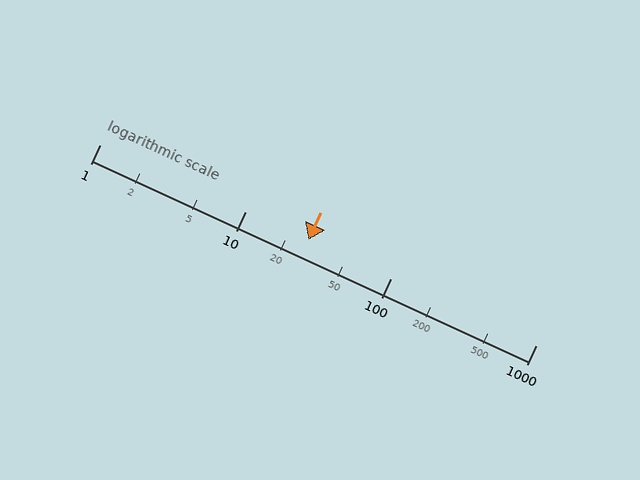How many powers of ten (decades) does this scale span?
The scale spans 3 decades, from 1 to 1000.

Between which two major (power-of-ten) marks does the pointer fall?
The pointer is between 10 and 100.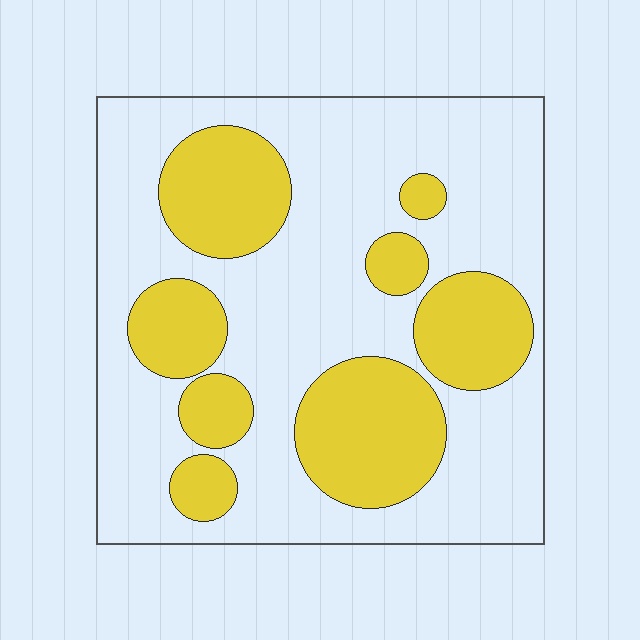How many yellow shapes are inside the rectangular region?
8.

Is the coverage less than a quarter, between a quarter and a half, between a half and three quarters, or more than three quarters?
Between a quarter and a half.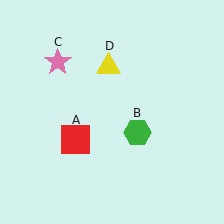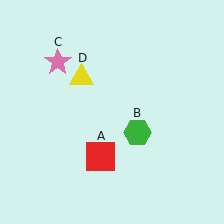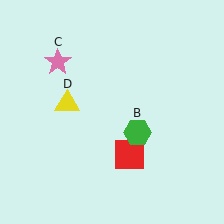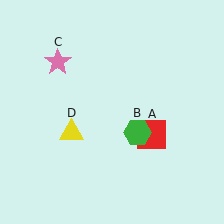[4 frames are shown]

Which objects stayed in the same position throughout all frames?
Green hexagon (object B) and pink star (object C) remained stationary.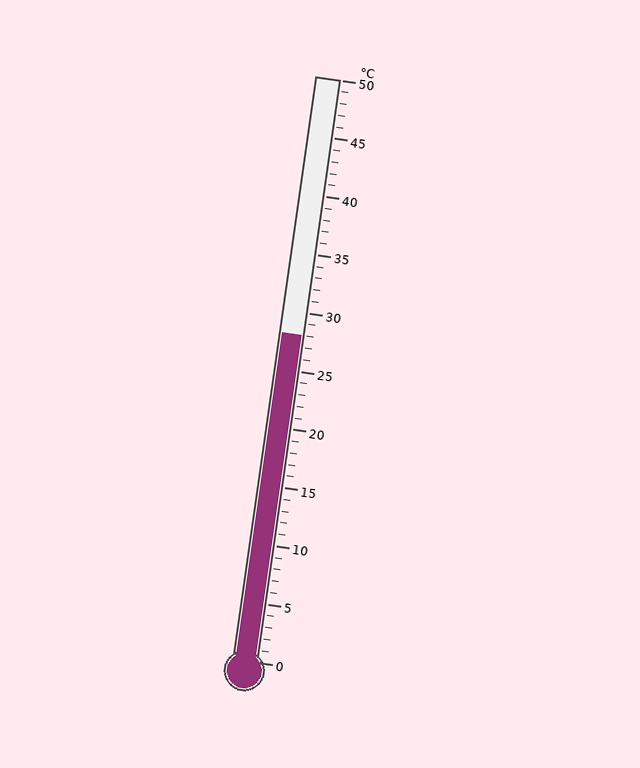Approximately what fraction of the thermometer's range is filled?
The thermometer is filled to approximately 55% of its range.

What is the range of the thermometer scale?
The thermometer scale ranges from 0°C to 50°C.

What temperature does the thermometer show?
The thermometer shows approximately 28°C.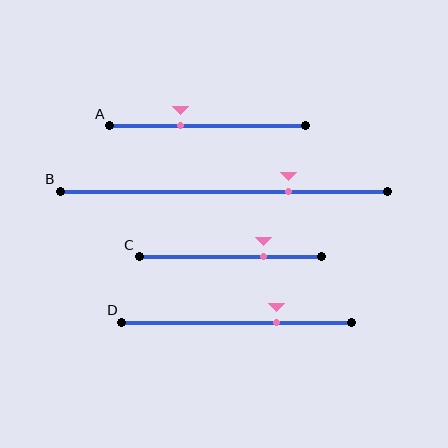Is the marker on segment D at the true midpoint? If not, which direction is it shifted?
No, the marker on segment D is shifted to the right by about 17% of the segment length.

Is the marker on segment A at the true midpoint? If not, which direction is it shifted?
No, the marker on segment A is shifted to the left by about 14% of the segment length.